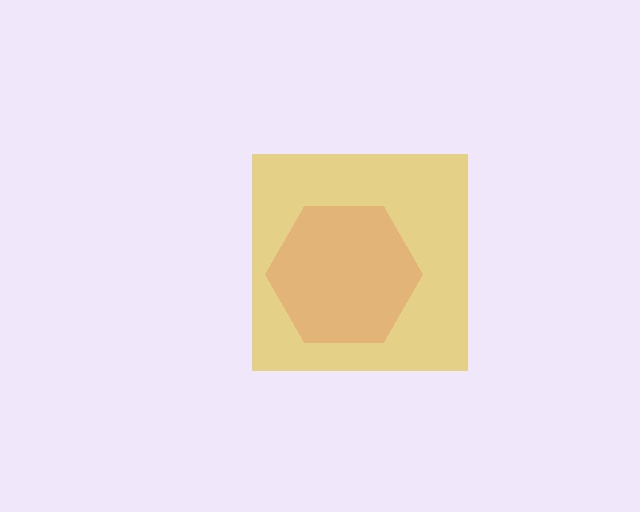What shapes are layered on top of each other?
The layered shapes are: a pink hexagon, a yellow square.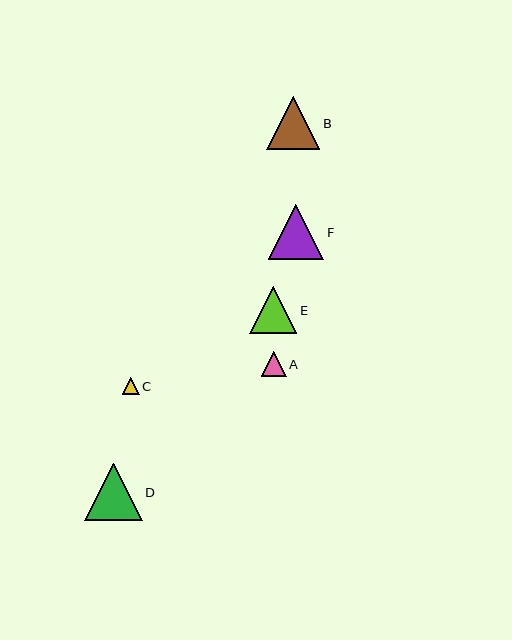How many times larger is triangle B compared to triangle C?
Triangle B is approximately 3.1 times the size of triangle C.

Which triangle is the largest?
Triangle D is the largest with a size of approximately 57 pixels.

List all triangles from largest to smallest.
From largest to smallest: D, F, B, E, A, C.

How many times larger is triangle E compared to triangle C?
Triangle E is approximately 2.8 times the size of triangle C.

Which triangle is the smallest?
Triangle C is the smallest with a size of approximately 17 pixels.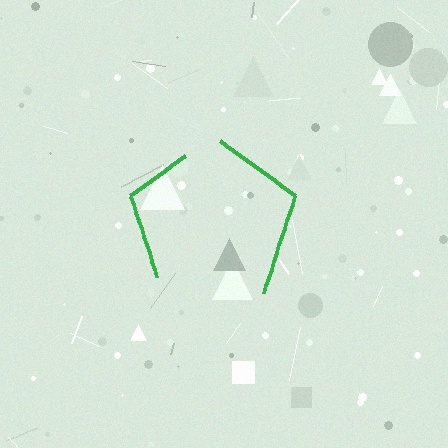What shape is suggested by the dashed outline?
The dashed outline suggests a pentagon.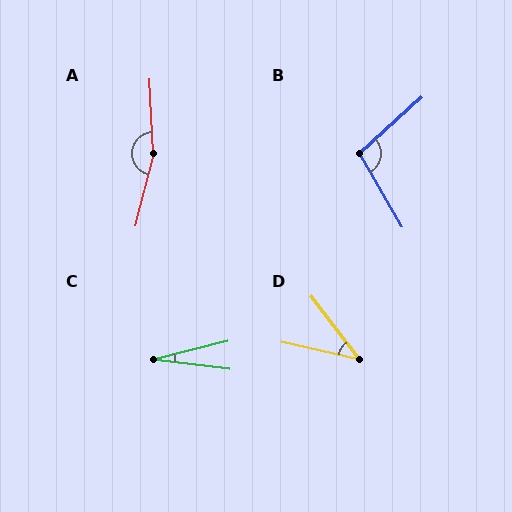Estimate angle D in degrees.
Approximately 39 degrees.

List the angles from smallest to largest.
C (21°), D (39°), B (102°), A (163°).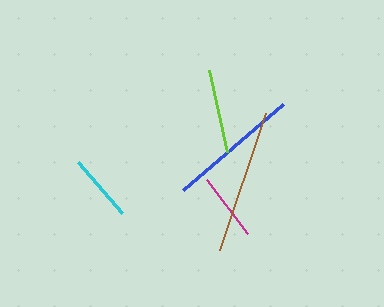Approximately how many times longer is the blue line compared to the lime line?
The blue line is approximately 1.6 times the length of the lime line.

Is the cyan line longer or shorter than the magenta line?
The magenta line is longer than the cyan line.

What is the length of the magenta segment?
The magenta segment is approximately 68 pixels long.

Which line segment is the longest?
The brown line is the longest at approximately 145 pixels.